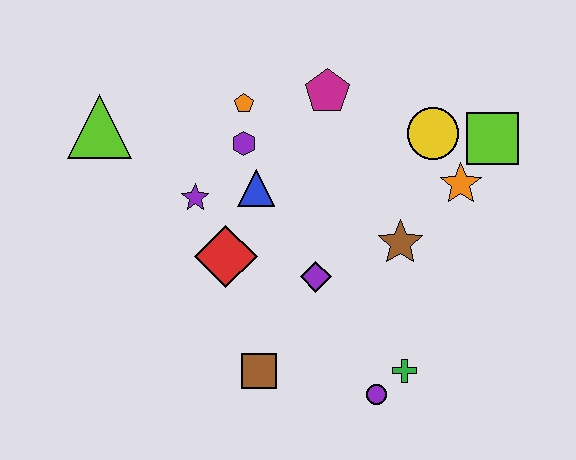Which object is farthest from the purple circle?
The lime triangle is farthest from the purple circle.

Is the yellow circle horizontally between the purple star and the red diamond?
No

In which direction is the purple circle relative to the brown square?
The purple circle is to the right of the brown square.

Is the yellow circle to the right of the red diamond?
Yes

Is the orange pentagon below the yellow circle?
No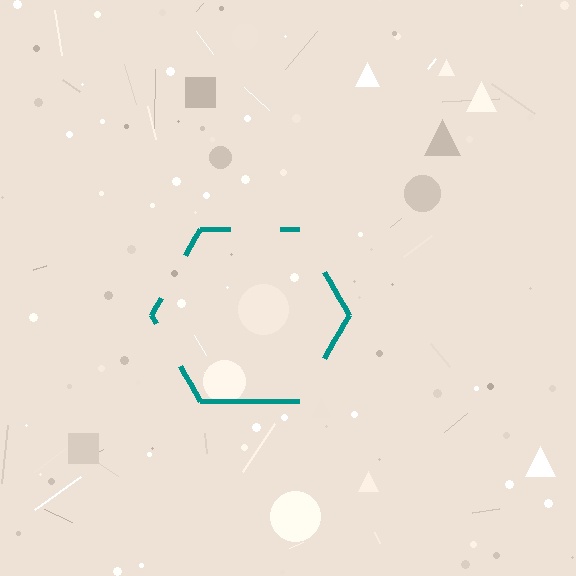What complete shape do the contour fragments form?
The contour fragments form a hexagon.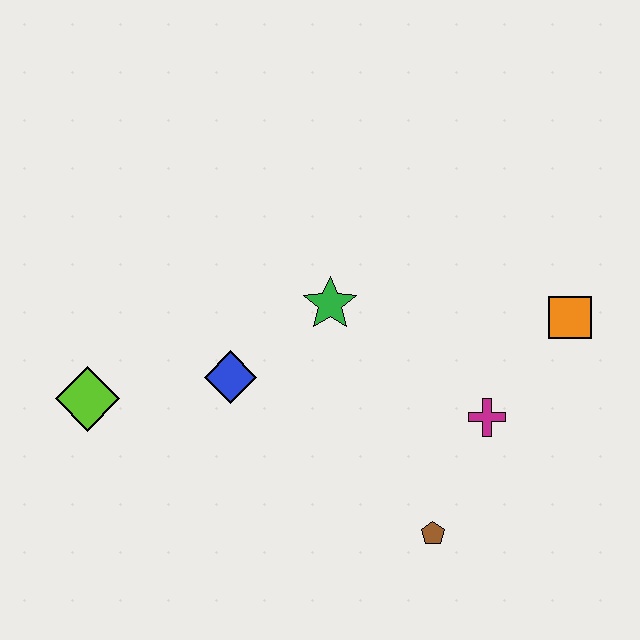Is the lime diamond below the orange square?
Yes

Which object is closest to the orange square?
The magenta cross is closest to the orange square.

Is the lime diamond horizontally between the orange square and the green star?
No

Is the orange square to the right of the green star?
Yes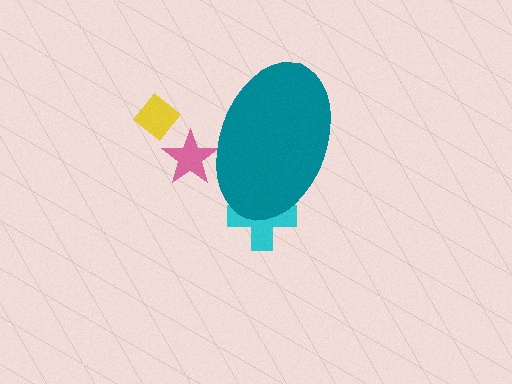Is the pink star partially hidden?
Yes, the pink star is partially hidden behind the teal ellipse.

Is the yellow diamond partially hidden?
No, the yellow diamond is fully visible.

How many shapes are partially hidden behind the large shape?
2 shapes are partially hidden.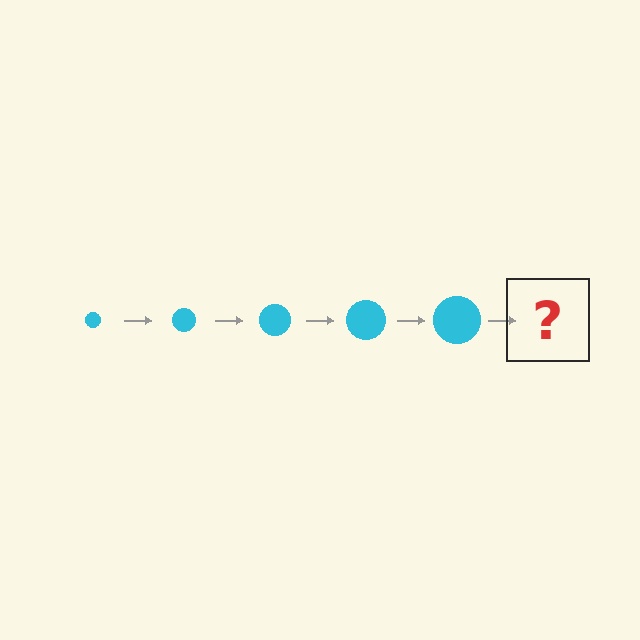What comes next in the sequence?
The next element should be a cyan circle, larger than the previous one.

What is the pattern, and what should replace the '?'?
The pattern is that the circle gets progressively larger each step. The '?' should be a cyan circle, larger than the previous one.